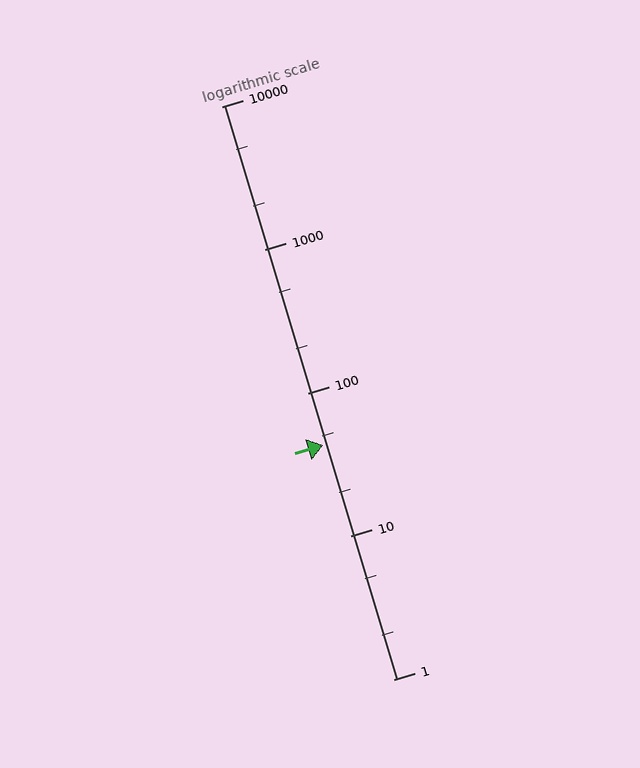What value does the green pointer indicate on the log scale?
The pointer indicates approximately 43.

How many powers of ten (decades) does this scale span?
The scale spans 4 decades, from 1 to 10000.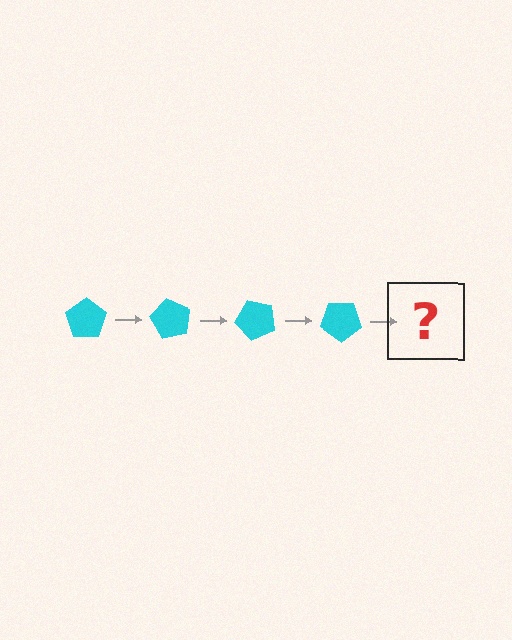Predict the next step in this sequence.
The next step is a cyan pentagon rotated 240 degrees.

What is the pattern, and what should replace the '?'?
The pattern is that the pentagon rotates 60 degrees each step. The '?' should be a cyan pentagon rotated 240 degrees.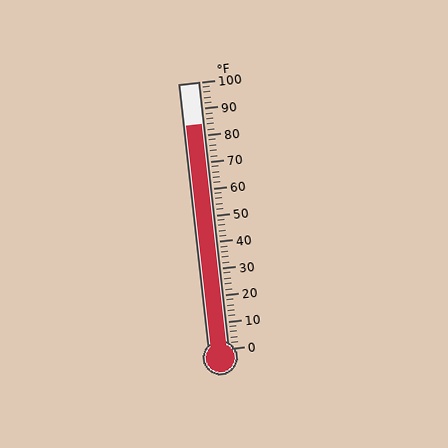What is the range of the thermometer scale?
The thermometer scale ranges from 0°F to 100°F.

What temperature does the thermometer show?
The thermometer shows approximately 84°F.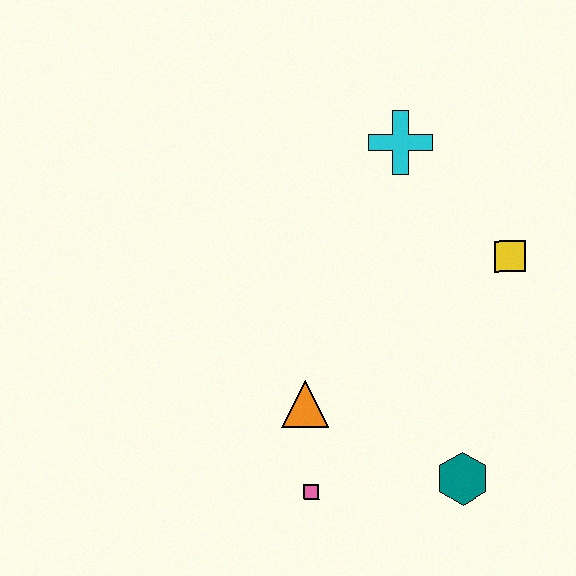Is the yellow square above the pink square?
Yes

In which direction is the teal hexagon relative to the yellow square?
The teal hexagon is below the yellow square.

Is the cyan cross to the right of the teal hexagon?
No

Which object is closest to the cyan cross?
The yellow square is closest to the cyan cross.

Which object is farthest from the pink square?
The cyan cross is farthest from the pink square.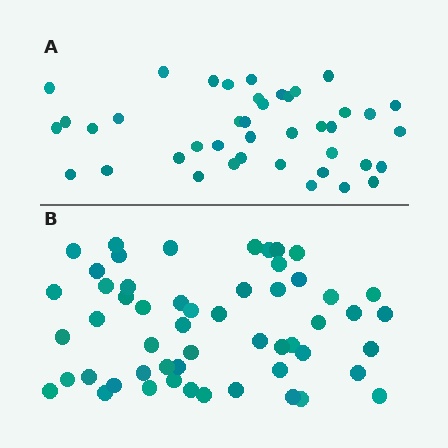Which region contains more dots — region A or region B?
Region B (the bottom region) has more dots.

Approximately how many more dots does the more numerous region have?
Region B has approximately 15 more dots than region A.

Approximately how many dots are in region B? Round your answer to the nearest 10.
About 50 dots. (The exact count is 54, which rounds to 50.)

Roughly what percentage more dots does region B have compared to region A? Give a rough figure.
About 30% more.